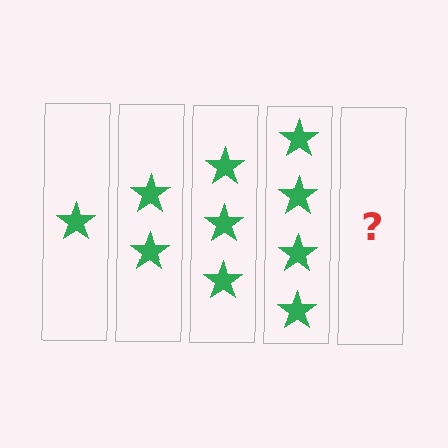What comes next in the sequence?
The next element should be 5 stars.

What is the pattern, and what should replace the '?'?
The pattern is that each step adds one more star. The '?' should be 5 stars.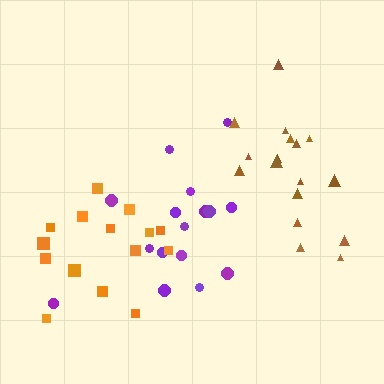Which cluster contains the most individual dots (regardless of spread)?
Brown (17).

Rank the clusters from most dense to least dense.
brown, orange, purple.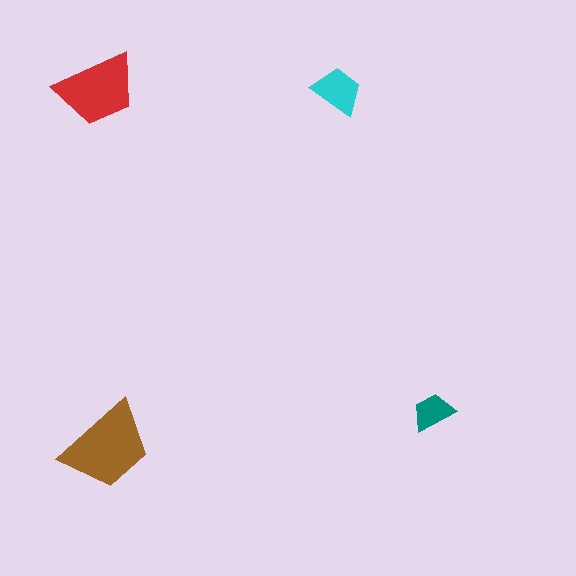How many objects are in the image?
There are 4 objects in the image.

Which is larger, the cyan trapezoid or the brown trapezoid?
The brown one.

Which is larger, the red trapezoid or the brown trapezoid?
The brown one.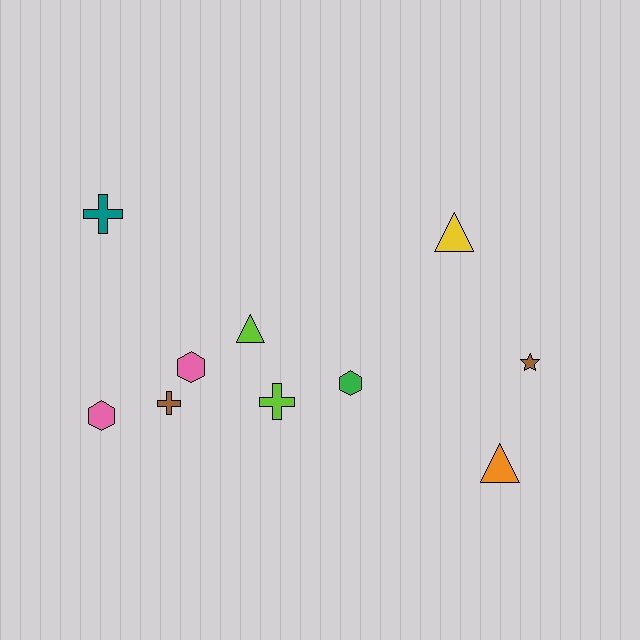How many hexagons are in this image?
There are 3 hexagons.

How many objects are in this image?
There are 10 objects.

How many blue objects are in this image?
There are no blue objects.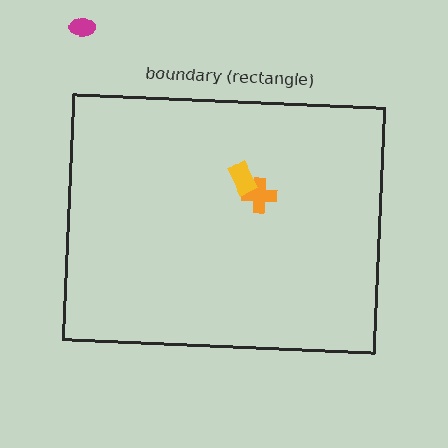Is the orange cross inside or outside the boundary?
Inside.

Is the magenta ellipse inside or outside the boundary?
Outside.